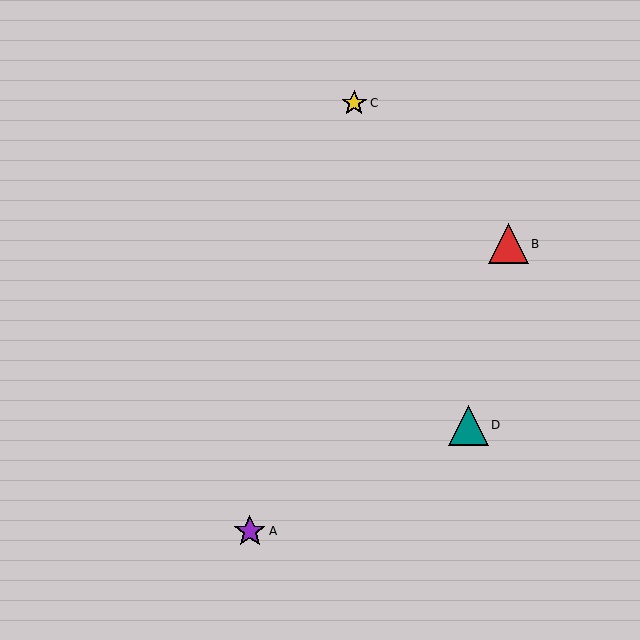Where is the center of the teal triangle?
The center of the teal triangle is at (468, 425).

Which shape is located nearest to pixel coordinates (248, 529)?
The purple star (labeled A) at (250, 531) is nearest to that location.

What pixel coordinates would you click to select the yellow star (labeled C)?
Click at (354, 103) to select the yellow star C.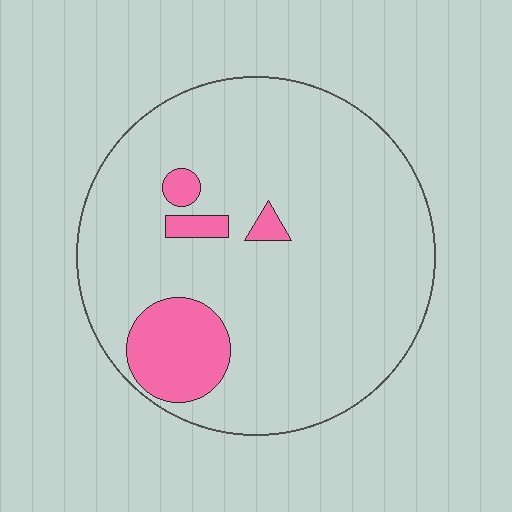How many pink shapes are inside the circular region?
4.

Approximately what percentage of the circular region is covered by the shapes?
Approximately 10%.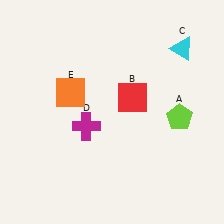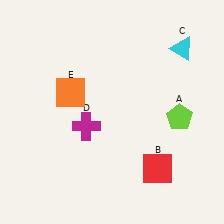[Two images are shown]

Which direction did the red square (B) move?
The red square (B) moved down.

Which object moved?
The red square (B) moved down.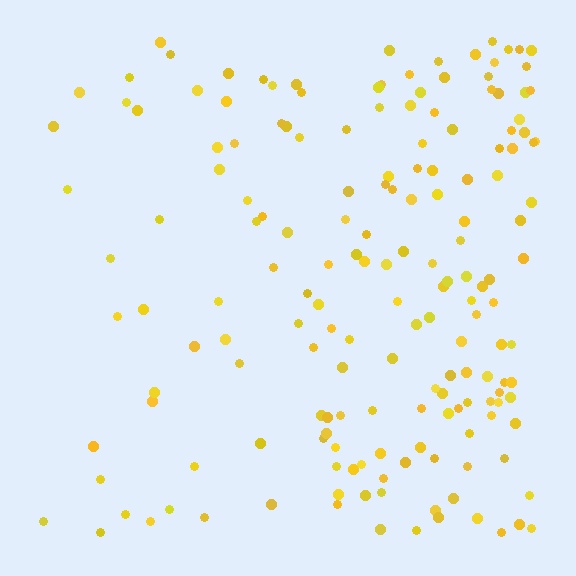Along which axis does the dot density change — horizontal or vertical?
Horizontal.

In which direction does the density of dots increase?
From left to right, with the right side densest.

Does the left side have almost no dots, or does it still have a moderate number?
Still a moderate number, just noticeably fewer than the right.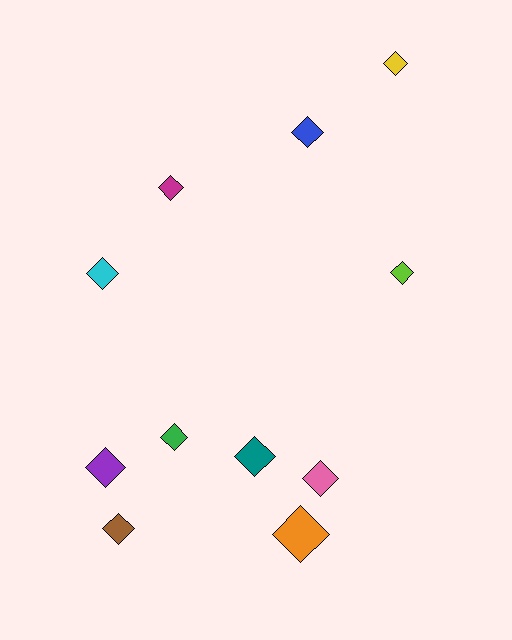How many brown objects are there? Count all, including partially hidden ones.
There is 1 brown object.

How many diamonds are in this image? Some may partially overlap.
There are 11 diamonds.